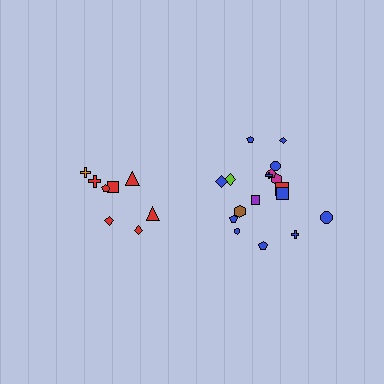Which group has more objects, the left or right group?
The right group.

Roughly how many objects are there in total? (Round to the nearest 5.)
Roughly 25 objects in total.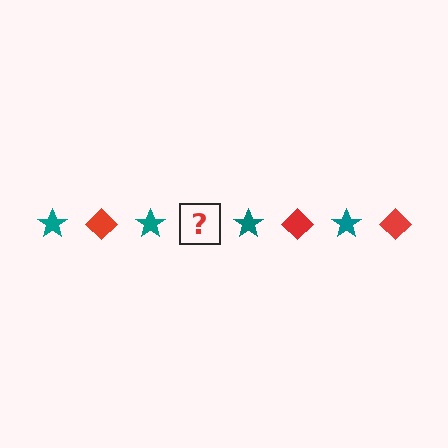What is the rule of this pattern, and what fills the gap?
The rule is that the pattern alternates between teal star and red diamond. The gap should be filled with a red diamond.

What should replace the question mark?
The question mark should be replaced with a red diamond.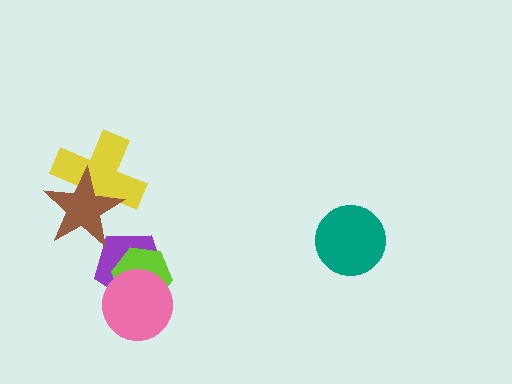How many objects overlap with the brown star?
1 object overlaps with the brown star.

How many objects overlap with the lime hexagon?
2 objects overlap with the lime hexagon.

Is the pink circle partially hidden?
No, no other shape covers it.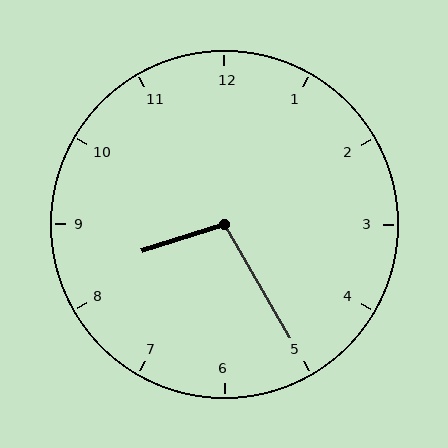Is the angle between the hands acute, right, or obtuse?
It is obtuse.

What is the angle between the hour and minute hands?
Approximately 102 degrees.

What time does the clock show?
8:25.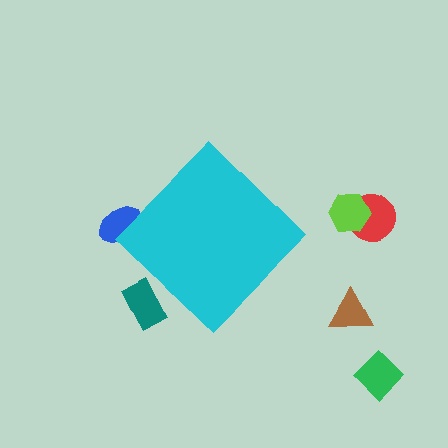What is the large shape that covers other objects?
A cyan diamond.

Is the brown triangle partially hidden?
No, the brown triangle is fully visible.